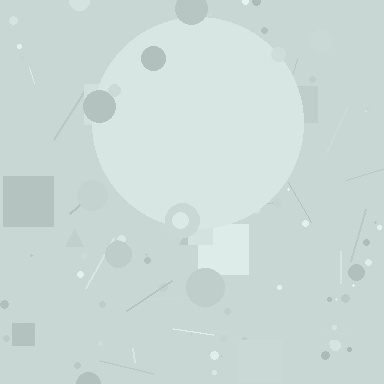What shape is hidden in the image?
A circle is hidden in the image.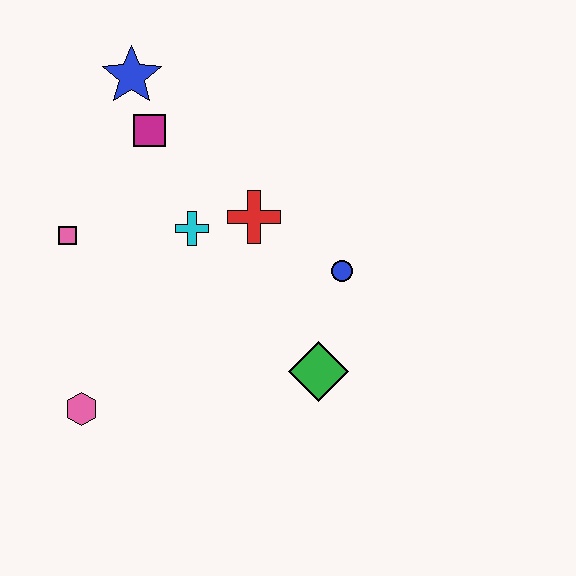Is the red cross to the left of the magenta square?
No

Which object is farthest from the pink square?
The green diamond is farthest from the pink square.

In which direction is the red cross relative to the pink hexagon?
The red cross is above the pink hexagon.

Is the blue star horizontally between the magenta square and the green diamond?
No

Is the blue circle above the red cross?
No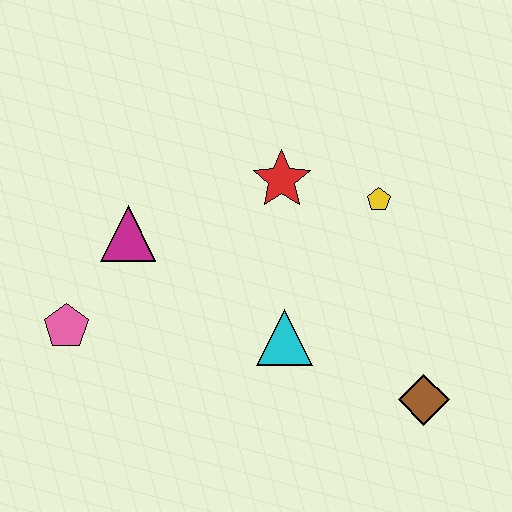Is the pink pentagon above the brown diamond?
Yes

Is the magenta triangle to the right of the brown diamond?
No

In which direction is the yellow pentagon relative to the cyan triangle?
The yellow pentagon is above the cyan triangle.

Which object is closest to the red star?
The yellow pentagon is closest to the red star.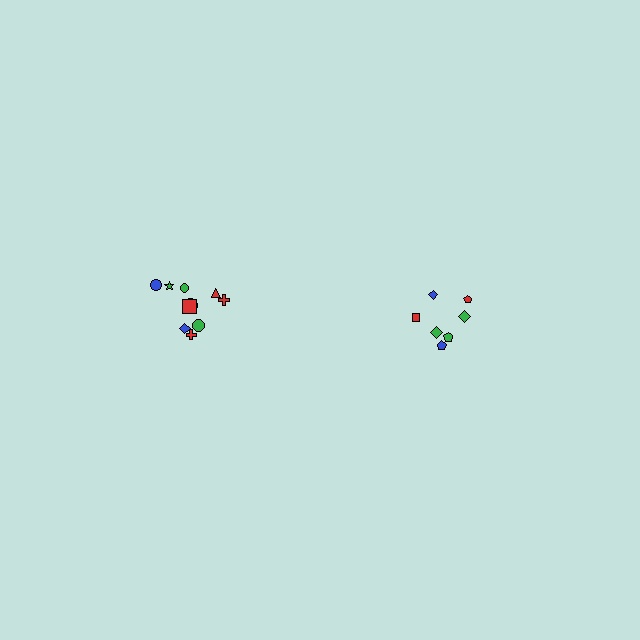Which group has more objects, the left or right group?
The left group.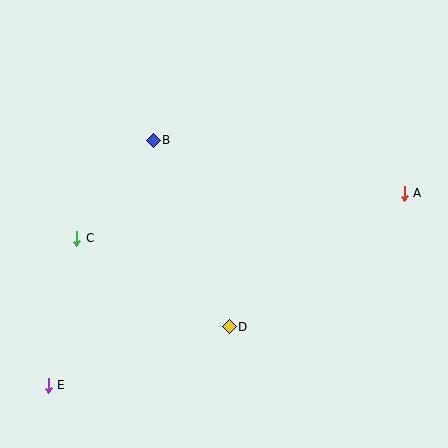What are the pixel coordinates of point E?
Point E is at (48, 385).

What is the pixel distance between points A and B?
The distance between A and B is 257 pixels.